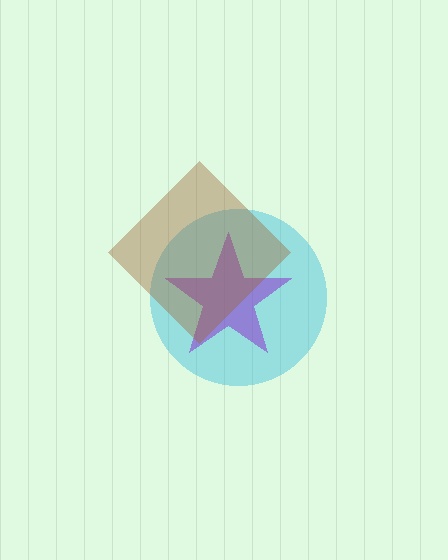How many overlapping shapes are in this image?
There are 3 overlapping shapes in the image.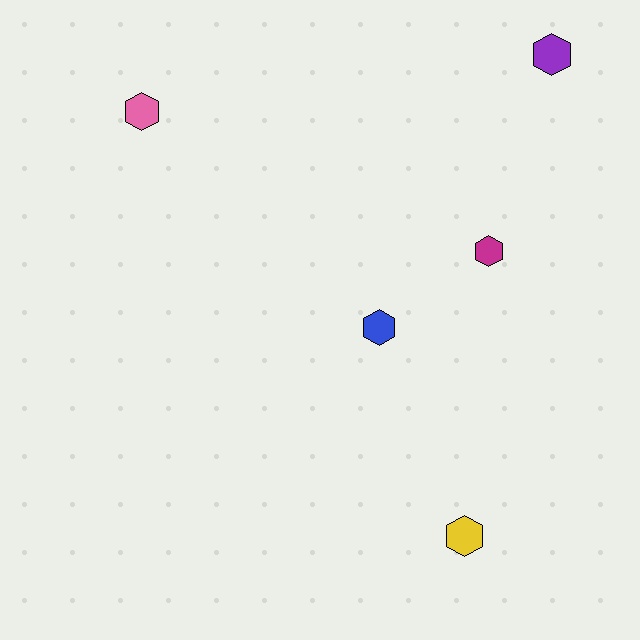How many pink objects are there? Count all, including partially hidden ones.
There is 1 pink object.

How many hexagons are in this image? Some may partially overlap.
There are 5 hexagons.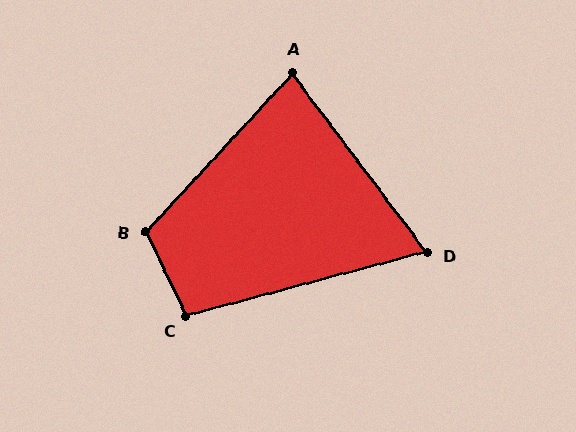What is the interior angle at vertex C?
Approximately 100 degrees (obtuse).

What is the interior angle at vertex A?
Approximately 80 degrees (acute).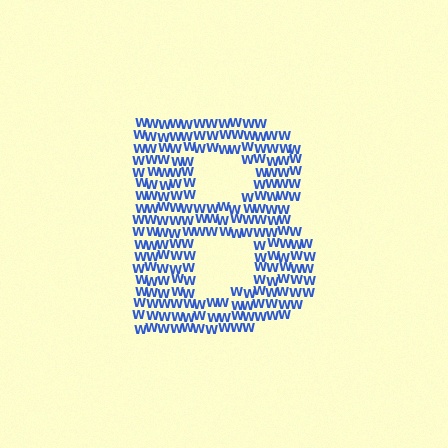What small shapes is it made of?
It is made of small letter W's.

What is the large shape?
The large shape is the letter B.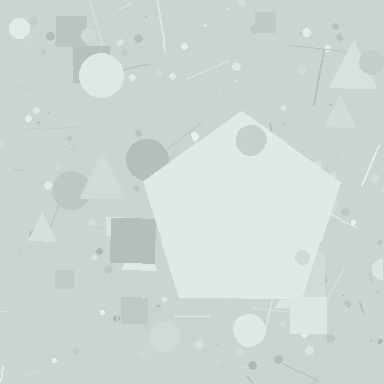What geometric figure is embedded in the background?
A pentagon is embedded in the background.